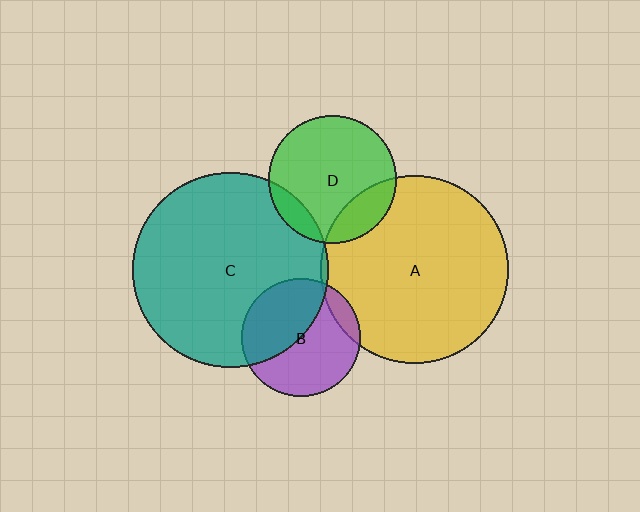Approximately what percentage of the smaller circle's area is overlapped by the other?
Approximately 10%.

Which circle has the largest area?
Circle C (teal).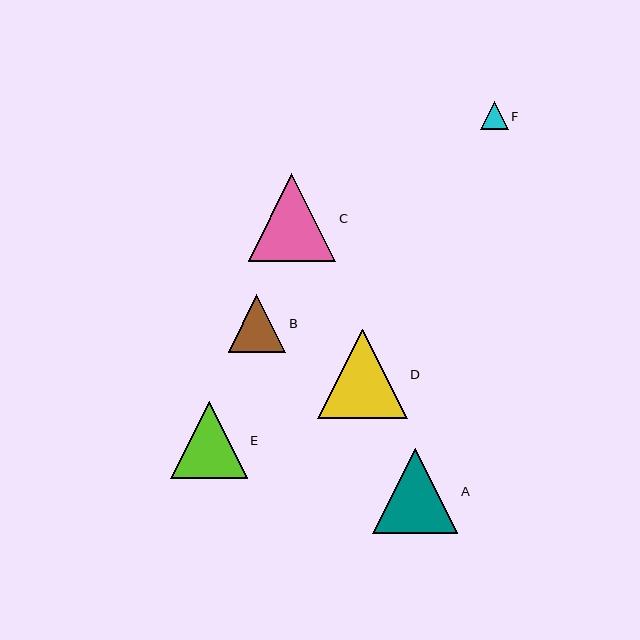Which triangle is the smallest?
Triangle F is the smallest with a size of approximately 28 pixels.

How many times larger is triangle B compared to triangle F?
Triangle B is approximately 2.0 times the size of triangle F.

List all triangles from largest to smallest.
From largest to smallest: D, C, A, E, B, F.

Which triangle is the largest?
Triangle D is the largest with a size of approximately 90 pixels.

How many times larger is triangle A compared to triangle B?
Triangle A is approximately 1.5 times the size of triangle B.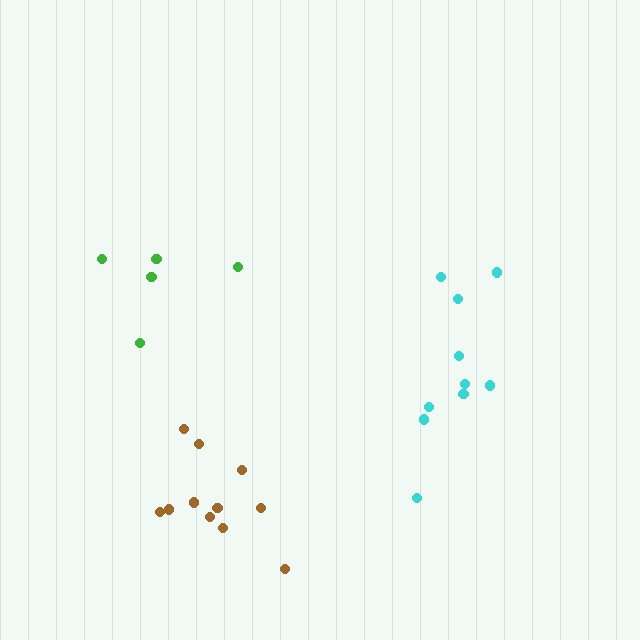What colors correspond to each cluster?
The clusters are colored: cyan, brown, green.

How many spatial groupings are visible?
There are 3 spatial groupings.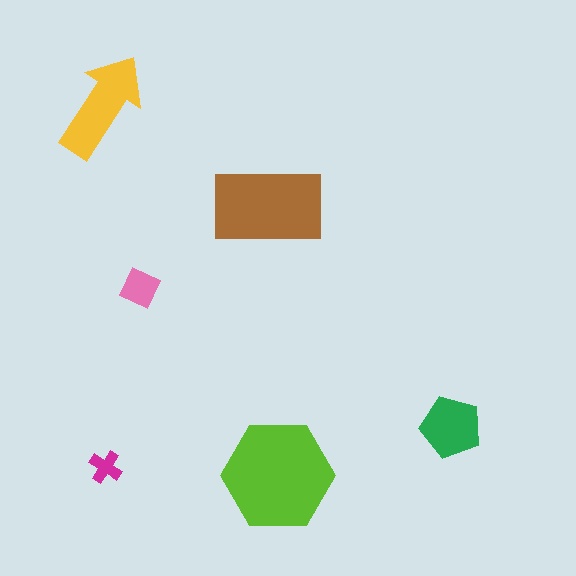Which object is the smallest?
The magenta cross.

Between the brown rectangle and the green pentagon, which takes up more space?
The brown rectangle.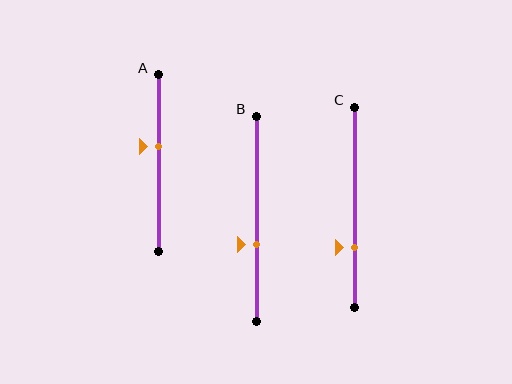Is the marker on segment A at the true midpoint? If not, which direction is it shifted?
No, the marker on segment A is shifted upward by about 9% of the segment length.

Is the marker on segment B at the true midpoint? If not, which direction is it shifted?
No, the marker on segment B is shifted downward by about 12% of the segment length.